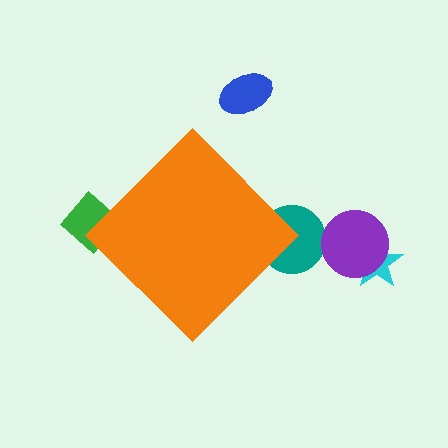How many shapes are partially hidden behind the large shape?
2 shapes are partially hidden.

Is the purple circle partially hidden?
No, the purple circle is fully visible.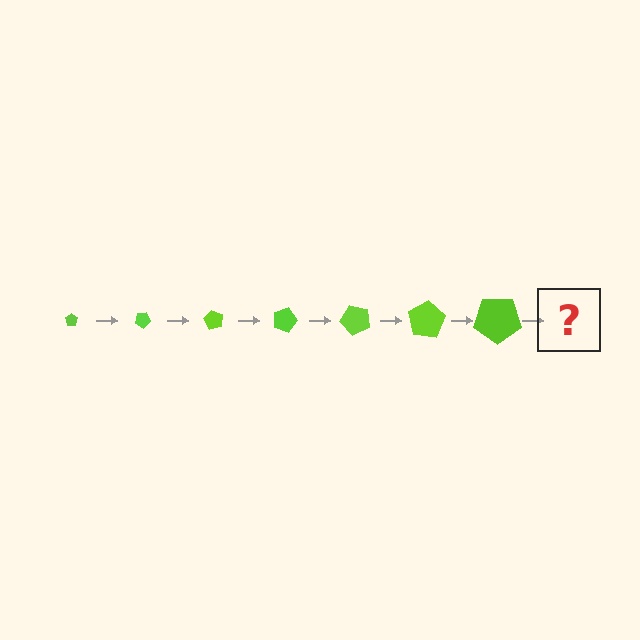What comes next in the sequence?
The next element should be a pentagon, larger than the previous one and rotated 210 degrees from the start.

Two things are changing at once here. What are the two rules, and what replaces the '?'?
The two rules are that the pentagon grows larger each step and it rotates 30 degrees each step. The '?' should be a pentagon, larger than the previous one and rotated 210 degrees from the start.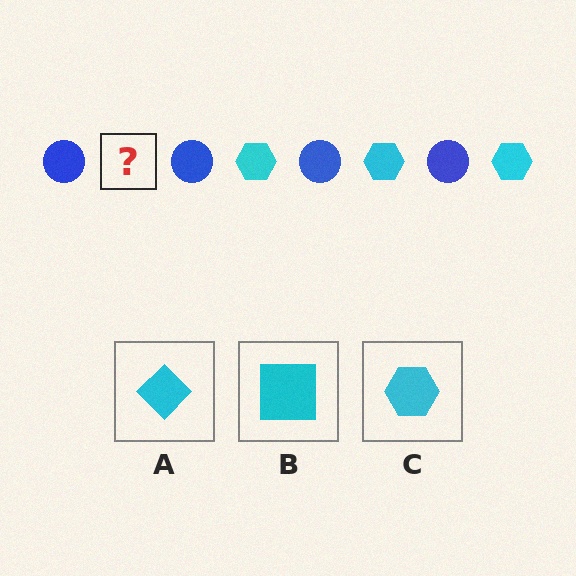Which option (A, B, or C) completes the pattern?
C.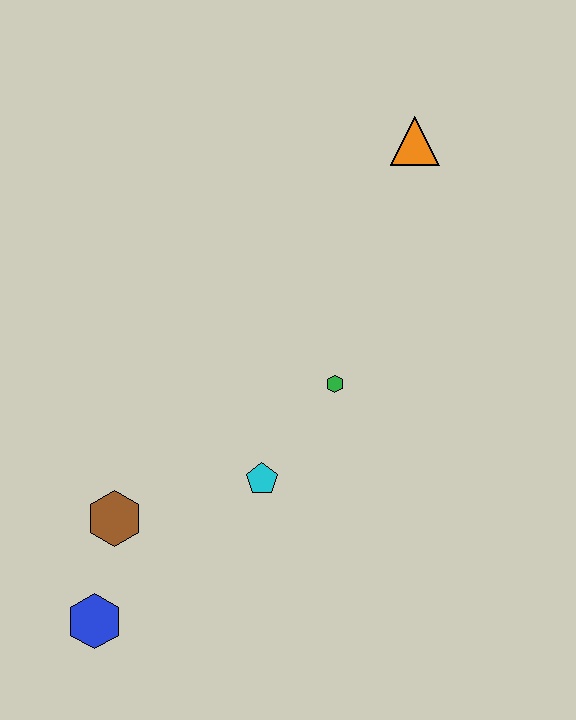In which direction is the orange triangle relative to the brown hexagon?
The orange triangle is above the brown hexagon.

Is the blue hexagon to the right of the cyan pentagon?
No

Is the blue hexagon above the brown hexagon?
No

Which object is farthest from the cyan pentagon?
The orange triangle is farthest from the cyan pentagon.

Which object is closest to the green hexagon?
The cyan pentagon is closest to the green hexagon.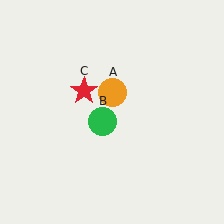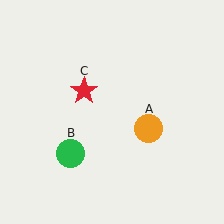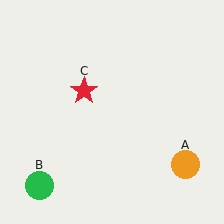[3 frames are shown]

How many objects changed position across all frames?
2 objects changed position: orange circle (object A), green circle (object B).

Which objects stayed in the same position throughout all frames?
Red star (object C) remained stationary.